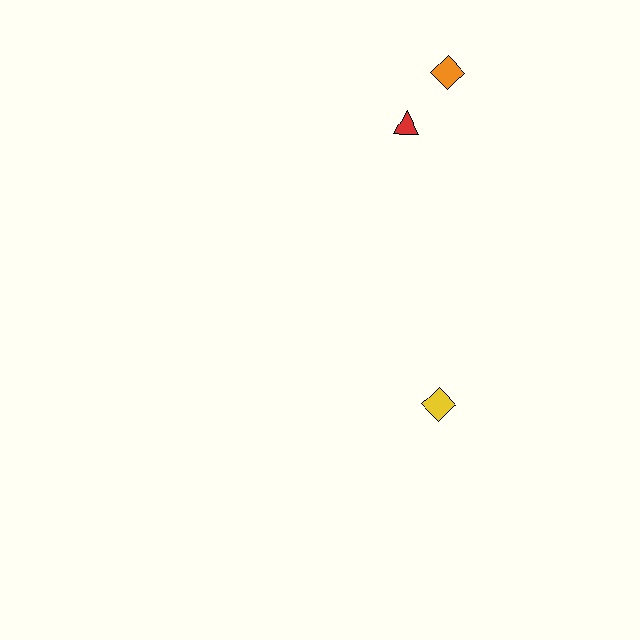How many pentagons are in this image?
There are no pentagons.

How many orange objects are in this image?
There is 1 orange object.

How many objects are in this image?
There are 3 objects.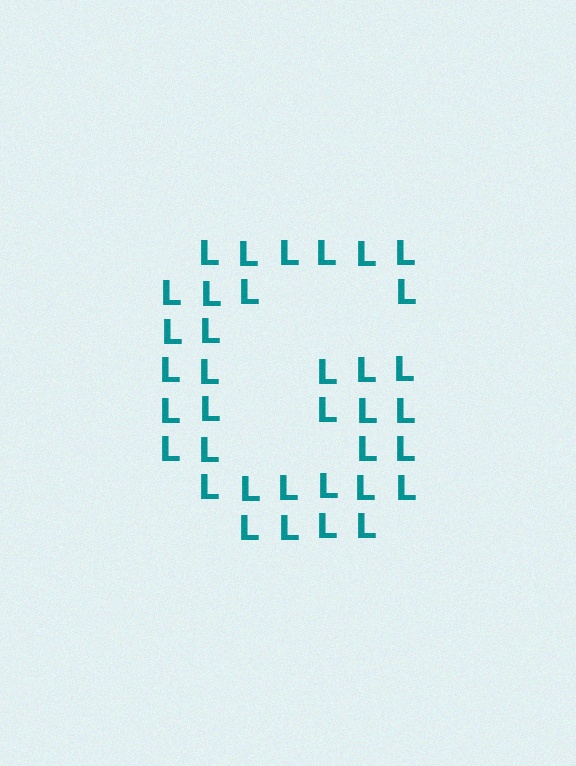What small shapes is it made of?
It is made of small letter L's.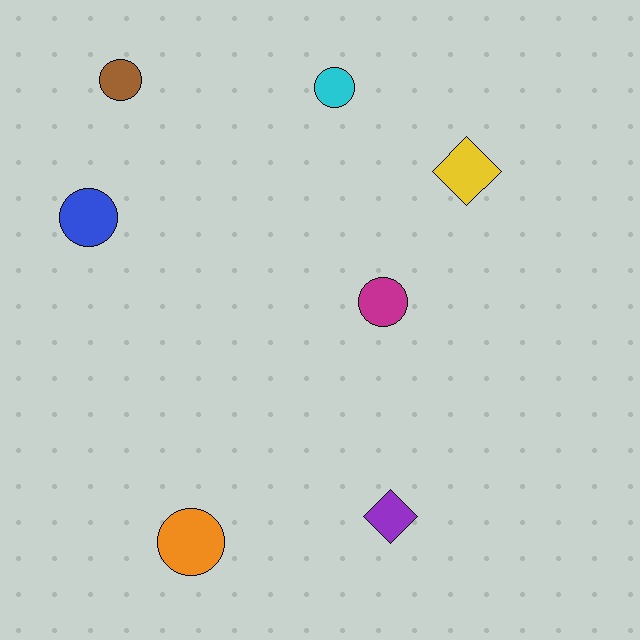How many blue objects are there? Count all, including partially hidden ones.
There is 1 blue object.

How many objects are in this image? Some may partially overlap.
There are 7 objects.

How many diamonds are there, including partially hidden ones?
There are 2 diamonds.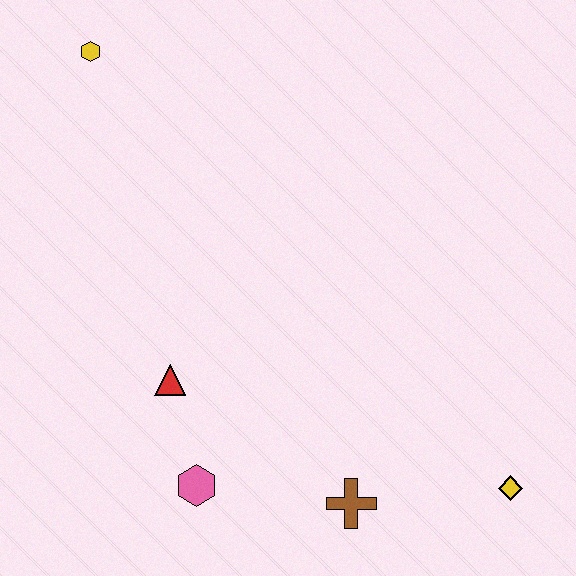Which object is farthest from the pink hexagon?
The yellow hexagon is farthest from the pink hexagon.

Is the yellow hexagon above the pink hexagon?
Yes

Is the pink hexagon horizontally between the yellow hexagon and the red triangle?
No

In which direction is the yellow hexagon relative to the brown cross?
The yellow hexagon is above the brown cross.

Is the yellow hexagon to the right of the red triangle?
No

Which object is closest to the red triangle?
The pink hexagon is closest to the red triangle.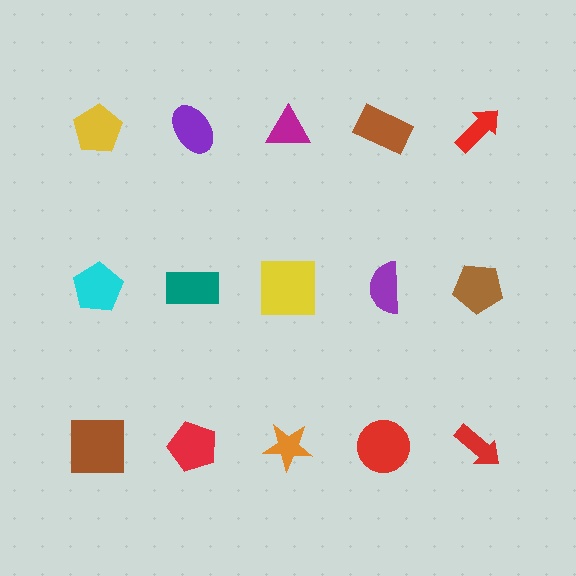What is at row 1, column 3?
A magenta triangle.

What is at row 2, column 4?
A purple semicircle.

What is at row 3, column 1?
A brown square.